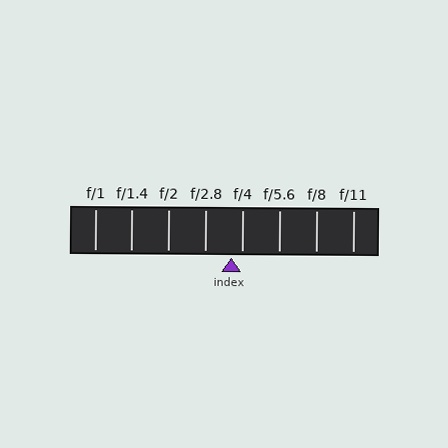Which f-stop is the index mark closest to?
The index mark is closest to f/4.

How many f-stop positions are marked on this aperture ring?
There are 8 f-stop positions marked.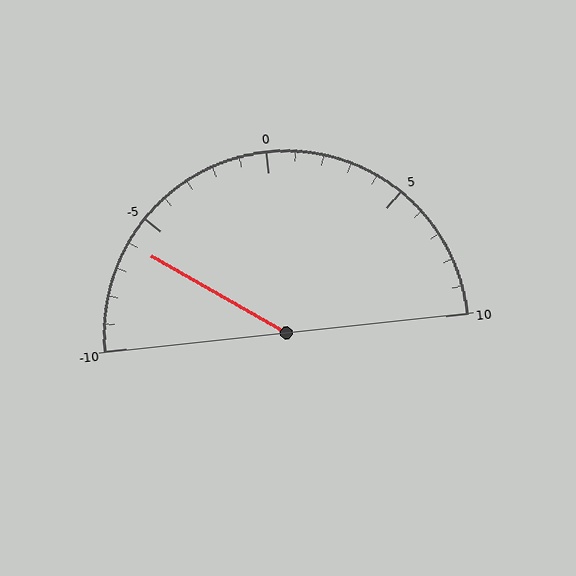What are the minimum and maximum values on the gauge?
The gauge ranges from -10 to 10.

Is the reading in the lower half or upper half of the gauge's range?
The reading is in the lower half of the range (-10 to 10).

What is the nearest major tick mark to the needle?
The nearest major tick mark is -5.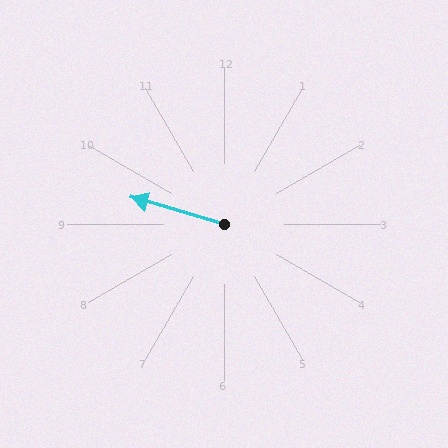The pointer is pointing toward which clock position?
Roughly 10 o'clock.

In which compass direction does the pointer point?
West.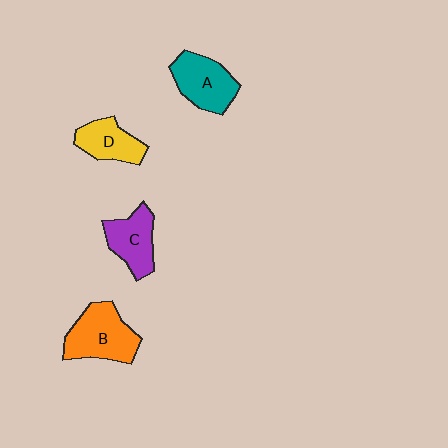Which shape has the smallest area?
Shape D (yellow).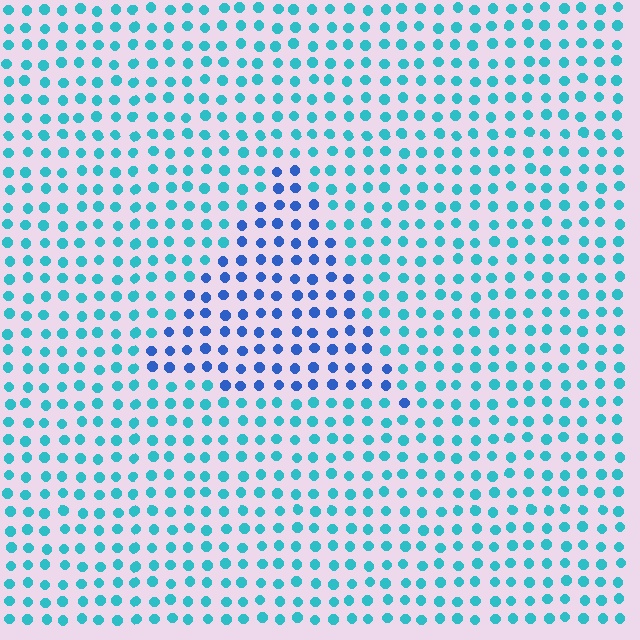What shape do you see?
I see a triangle.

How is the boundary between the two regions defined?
The boundary is defined purely by a slight shift in hue (about 37 degrees). Spacing, size, and orientation are identical on both sides.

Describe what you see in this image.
The image is filled with small cyan elements in a uniform arrangement. A triangle-shaped region is visible where the elements are tinted to a slightly different hue, forming a subtle color boundary.